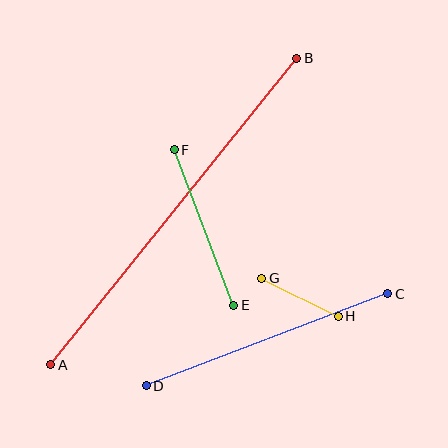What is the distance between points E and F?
The distance is approximately 167 pixels.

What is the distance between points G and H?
The distance is approximately 85 pixels.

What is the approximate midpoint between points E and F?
The midpoint is at approximately (204, 228) pixels.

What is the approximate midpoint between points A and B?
The midpoint is at approximately (174, 212) pixels.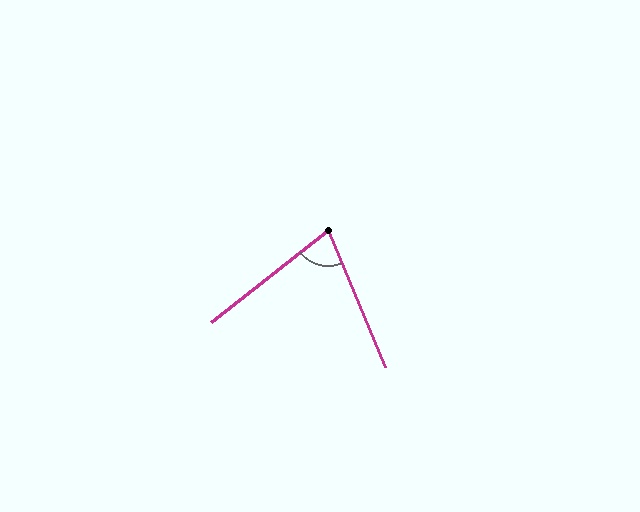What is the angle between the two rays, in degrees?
Approximately 74 degrees.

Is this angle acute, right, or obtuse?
It is acute.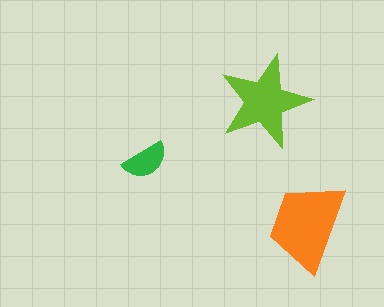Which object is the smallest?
The green semicircle.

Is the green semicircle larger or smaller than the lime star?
Smaller.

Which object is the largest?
The orange trapezoid.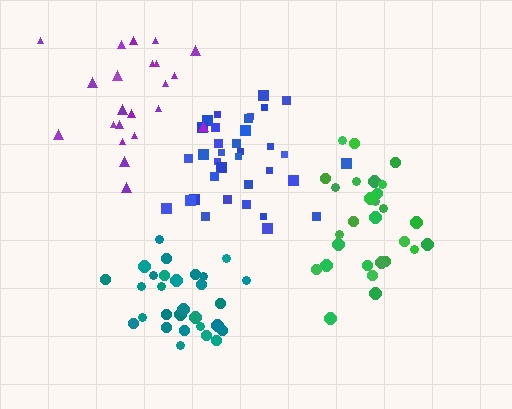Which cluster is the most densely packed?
Teal.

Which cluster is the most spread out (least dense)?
Purple.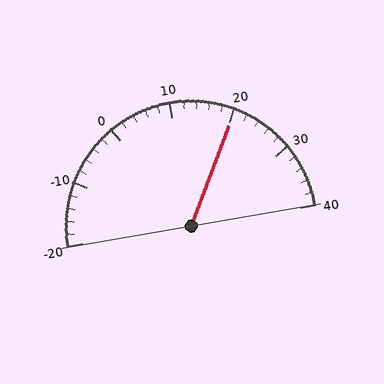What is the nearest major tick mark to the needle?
The nearest major tick mark is 20.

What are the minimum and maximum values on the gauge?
The gauge ranges from -20 to 40.